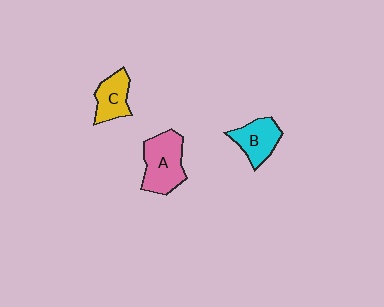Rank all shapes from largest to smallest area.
From largest to smallest: A (pink), B (cyan), C (yellow).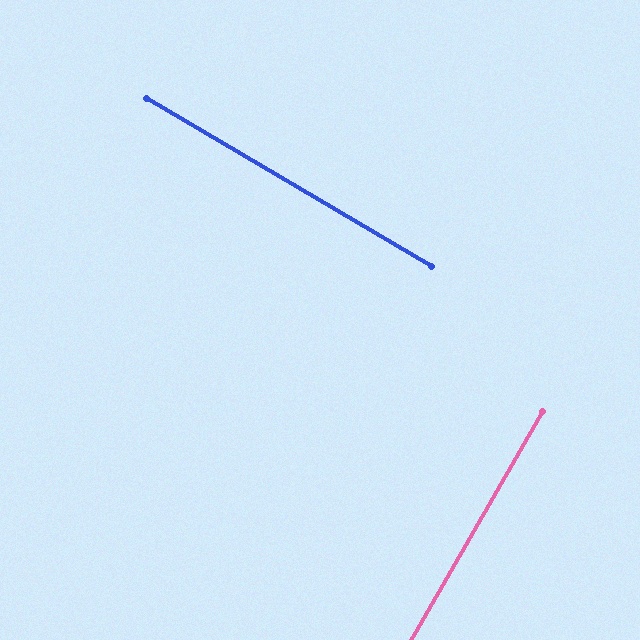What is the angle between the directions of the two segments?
Approximately 89 degrees.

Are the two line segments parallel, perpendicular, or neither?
Perpendicular — they meet at approximately 89°.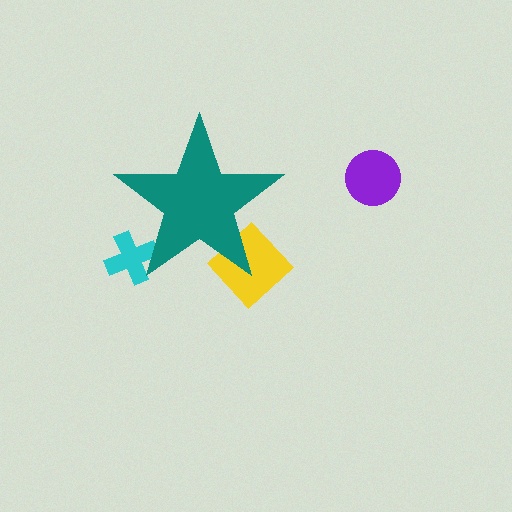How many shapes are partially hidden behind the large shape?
2 shapes are partially hidden.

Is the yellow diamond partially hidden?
Yes, the yellow diamond is partially hidden behind the teal star.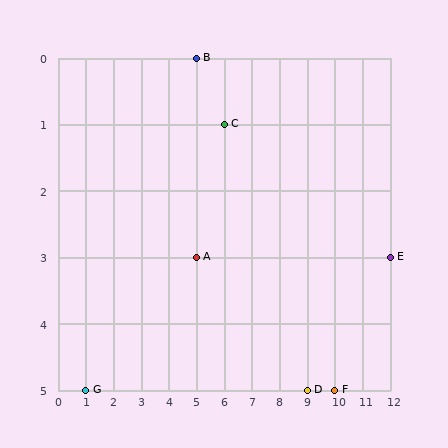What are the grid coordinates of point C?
Point C is at grid coordinates (6, 1).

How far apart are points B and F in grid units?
Points B and F are 5 columns and 5 rows apart (about 7.1 grid units diagonally).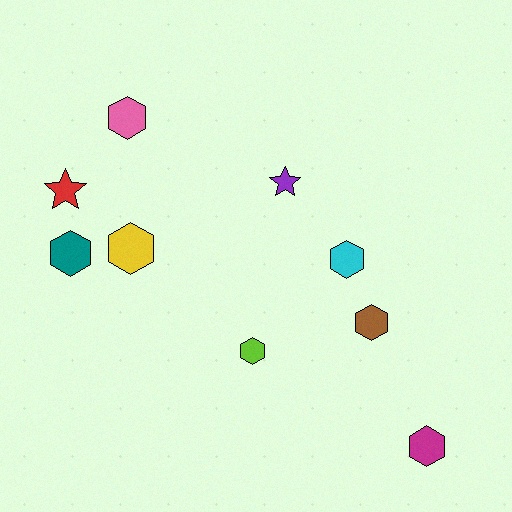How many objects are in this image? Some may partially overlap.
There are 9 objects.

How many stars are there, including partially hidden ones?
There are 2 stars.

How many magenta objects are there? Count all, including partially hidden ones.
There is 1 magenta object.